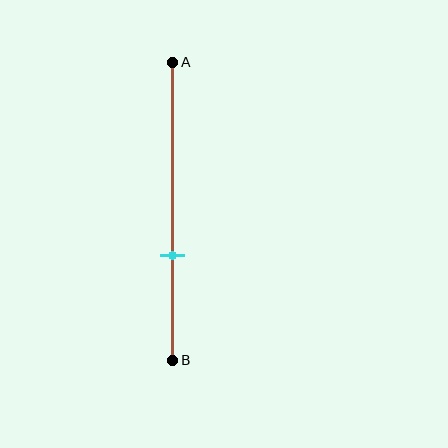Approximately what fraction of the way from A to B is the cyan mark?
The cyan mark is approximately 65% of the way from A to B.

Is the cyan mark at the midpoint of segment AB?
No, the mark is at about 65% from A, not at the 50% midpoint.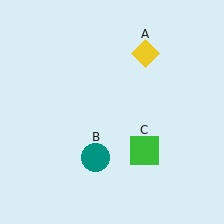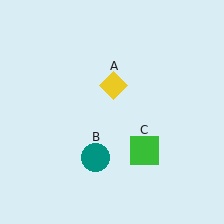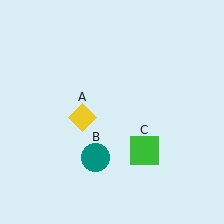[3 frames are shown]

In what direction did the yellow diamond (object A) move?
The yellow diamond (object A) moved down and to the left.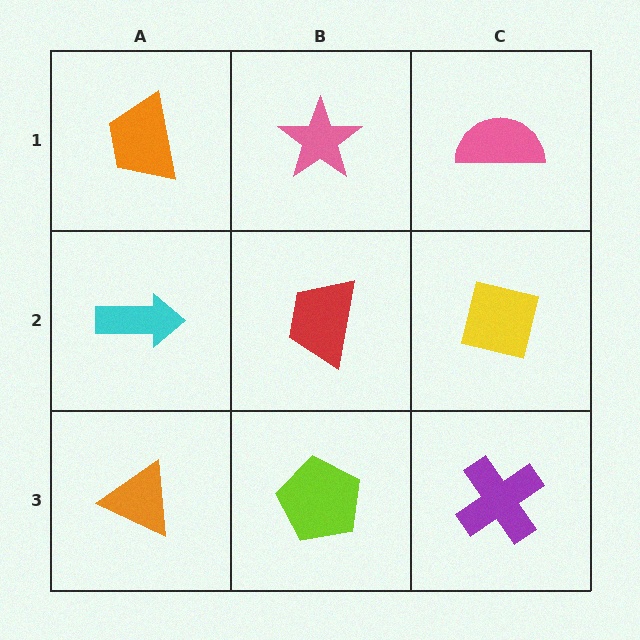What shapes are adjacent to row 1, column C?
A yellow square (row 2, column C), a pink star (row 1, column B).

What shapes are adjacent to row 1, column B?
A red trapezoid (row 2, column B), an orange trapezoid (row 1, column A), a pink semicircle (row 1, column C).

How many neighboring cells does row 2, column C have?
3.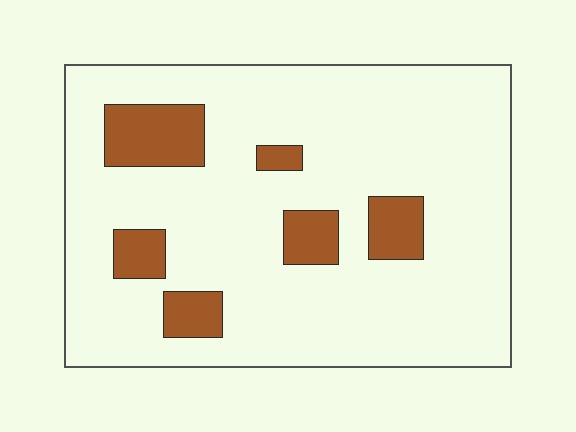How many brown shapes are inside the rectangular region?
6.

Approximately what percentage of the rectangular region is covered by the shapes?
Approximately 15%.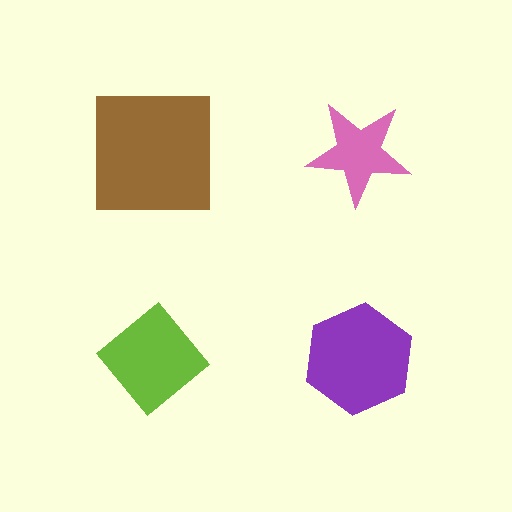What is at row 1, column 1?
A brown square.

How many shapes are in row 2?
2 shapes.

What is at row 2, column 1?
A lime diamond.